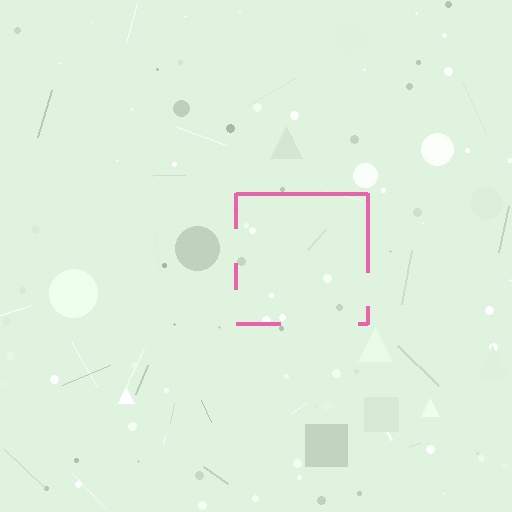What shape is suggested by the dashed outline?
The dashed outline suggests a square.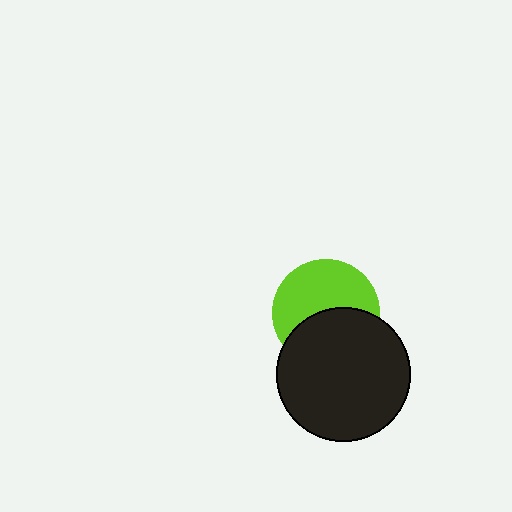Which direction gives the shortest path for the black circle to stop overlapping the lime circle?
Moving down gives the shortest separation.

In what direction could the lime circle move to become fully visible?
The lime circle could move up. That would shift it out from behind the black circle entirely.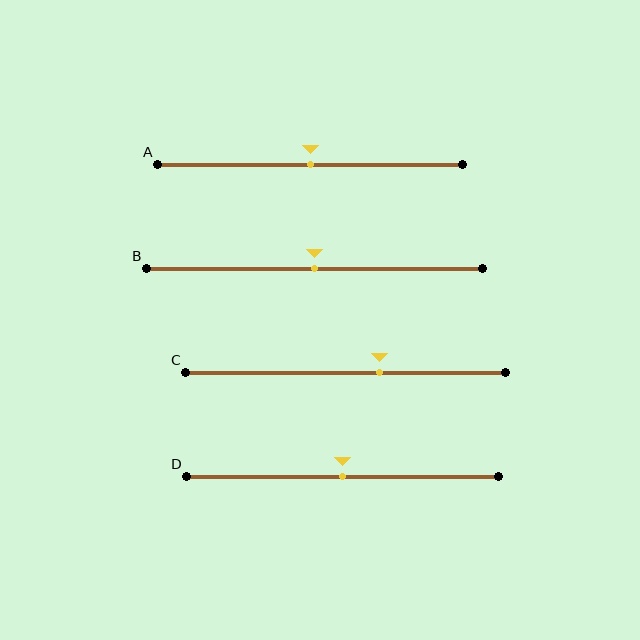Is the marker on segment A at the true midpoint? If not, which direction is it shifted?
Yes, the marker on segment A is at the true midpoint.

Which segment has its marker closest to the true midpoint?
Segment A has its marker closest to the true midpoint.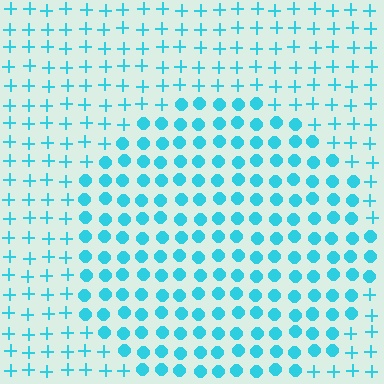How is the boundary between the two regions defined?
The boundary is defined by a change in element shape: circles inside vs. plus signs outside. All elements share the same color and spacing.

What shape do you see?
I see a circle.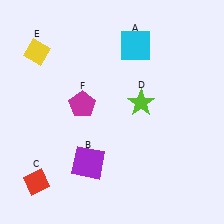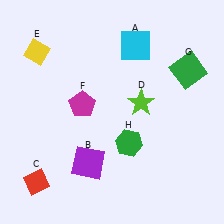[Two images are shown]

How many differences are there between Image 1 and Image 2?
There are 2 differences between the two images.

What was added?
A green square (G), a green hexagon (H) were added in Image 2.